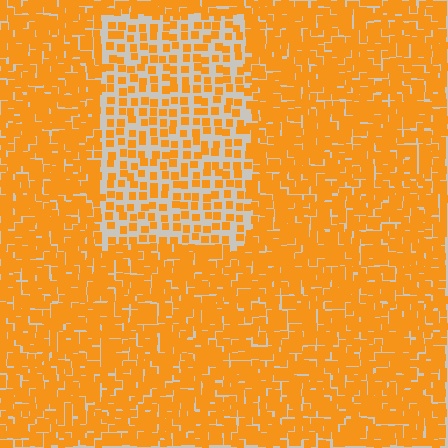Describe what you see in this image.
The image contains small orange elements arranged at two different densities. A rectangle-shaped region is visible where the elements are less densely packed than the surrounding area.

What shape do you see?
I see a rectangle.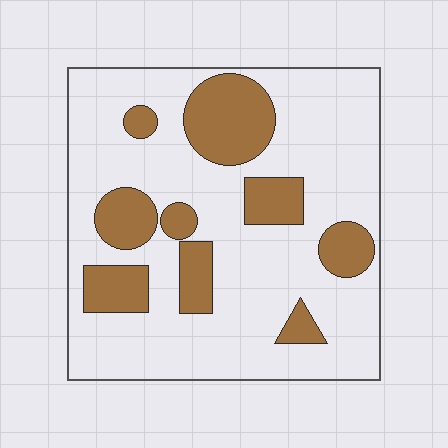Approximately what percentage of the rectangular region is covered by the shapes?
Approximately 25%.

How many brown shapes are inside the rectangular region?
9.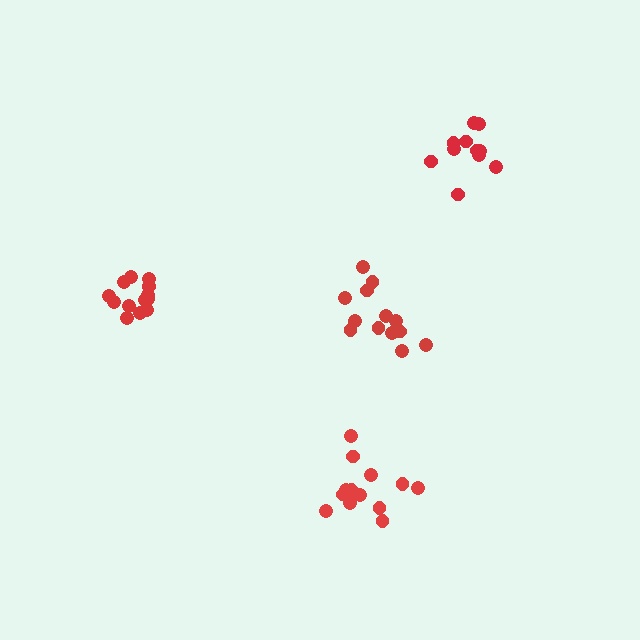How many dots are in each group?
Group 1: 11 dots, Group 2: 13 dots, Group 3: 13 dots, Group 4: 13 dots (50 total).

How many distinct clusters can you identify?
There are 4 distinct clusters.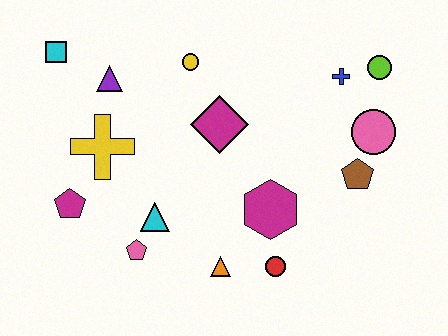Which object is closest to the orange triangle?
The red circle is closest to the orange triangle.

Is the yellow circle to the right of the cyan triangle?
Yes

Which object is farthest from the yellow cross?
The lime circle is farthest from the yellow cross.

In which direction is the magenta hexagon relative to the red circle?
The magenta hexagon is above the red circle.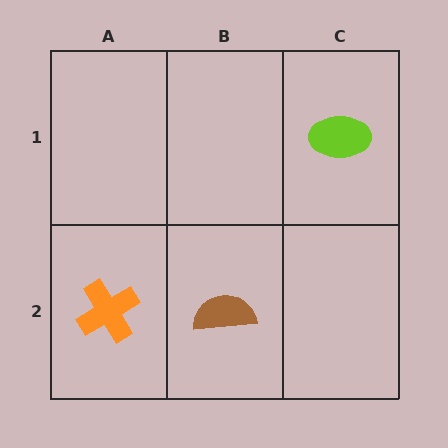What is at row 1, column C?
A lime ellipse.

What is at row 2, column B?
A brown semicircle.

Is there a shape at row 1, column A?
No, that cell is empty.